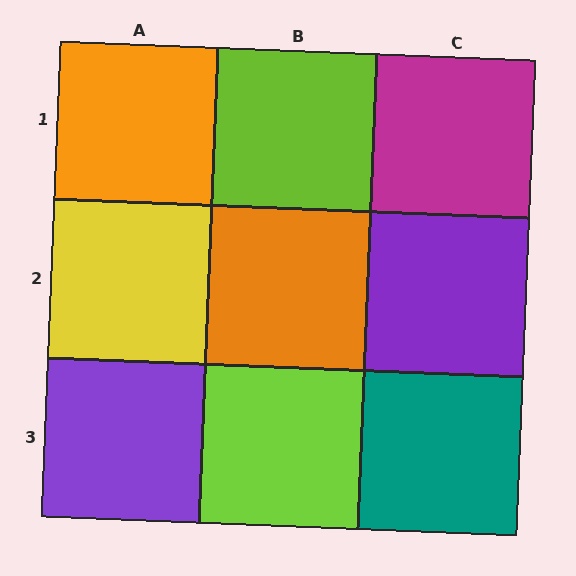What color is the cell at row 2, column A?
Yellow.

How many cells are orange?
2 cells are orange.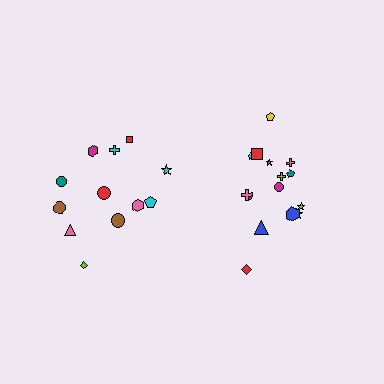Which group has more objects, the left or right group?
The right group.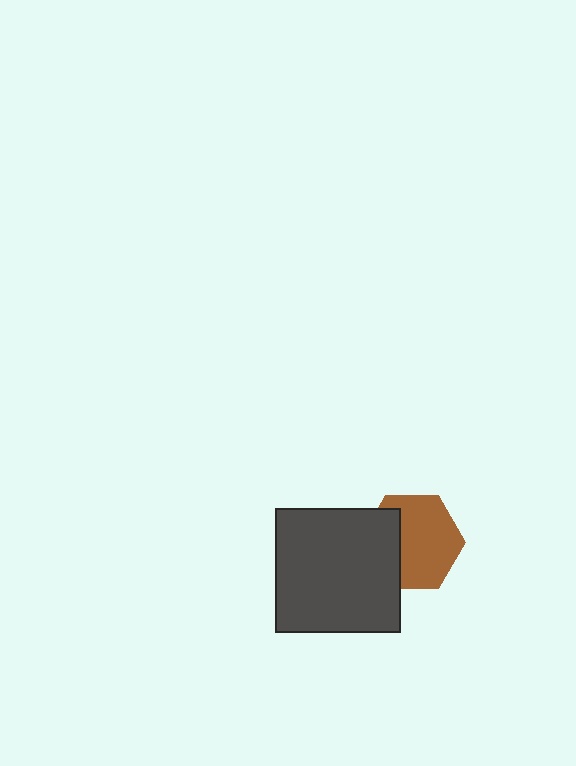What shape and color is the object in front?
The object in front is a dark gray square.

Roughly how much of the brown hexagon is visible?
Most of it is visible (roughly 66%).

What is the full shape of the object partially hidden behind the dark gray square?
The partially hidden object is a brown hexagon.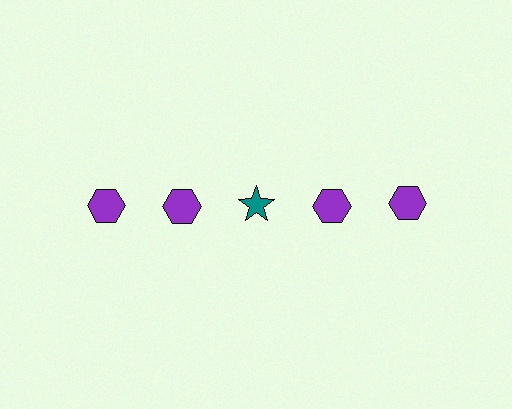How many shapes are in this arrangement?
There are 5 shapes arranged in a grid pattern.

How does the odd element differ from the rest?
It differs in both color (teal instead of purple) and shape (star instead of hexagon).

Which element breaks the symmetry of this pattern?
The teal star in the top row, center column breaks the symmetry. All other shapes are purple hexagons.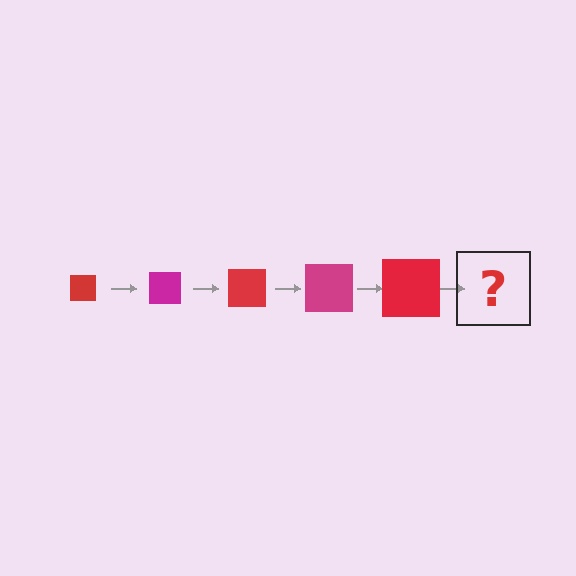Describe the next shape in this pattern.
It should be a magenta square, larger than the previous one.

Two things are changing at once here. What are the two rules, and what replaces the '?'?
The two rules are that the square grows larger each step and the color cycles through red and magenta. The '?' should be a magenta square, larger than the previous one.